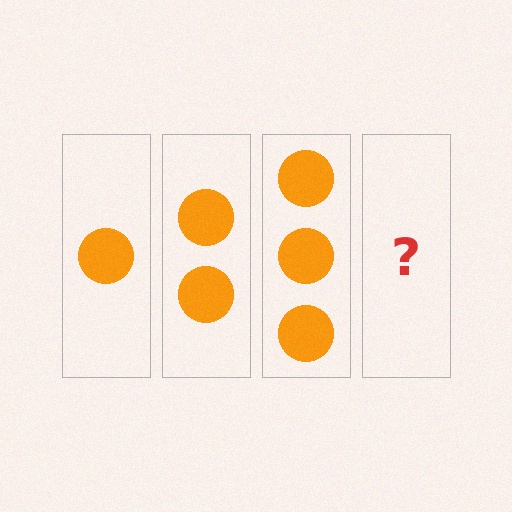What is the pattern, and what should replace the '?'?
The pattern is that each step adds one more circle. The '?' should be 4 circles.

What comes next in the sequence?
The next element should be 4 circles.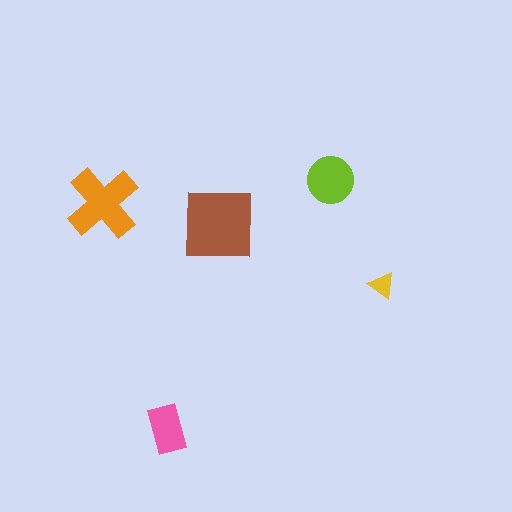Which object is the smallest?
The yellow triangle.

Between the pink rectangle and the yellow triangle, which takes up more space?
The pink rectangle.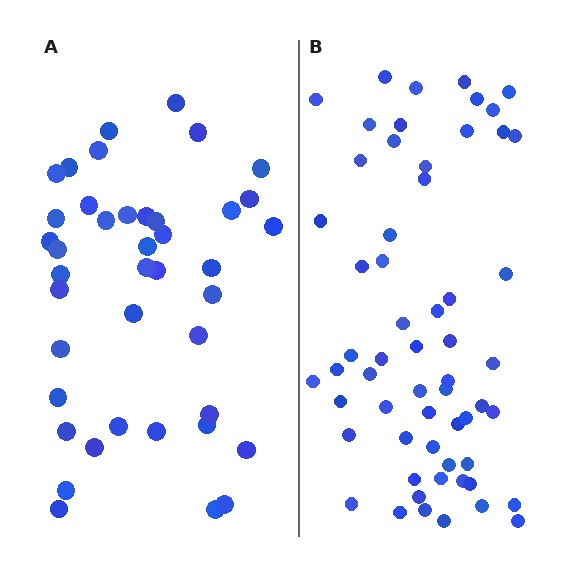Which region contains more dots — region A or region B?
Region B (the right region) has more dots.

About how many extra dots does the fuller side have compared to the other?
Region B has approximately 20 more dots than region A.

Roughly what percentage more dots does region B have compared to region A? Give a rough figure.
About 45% more.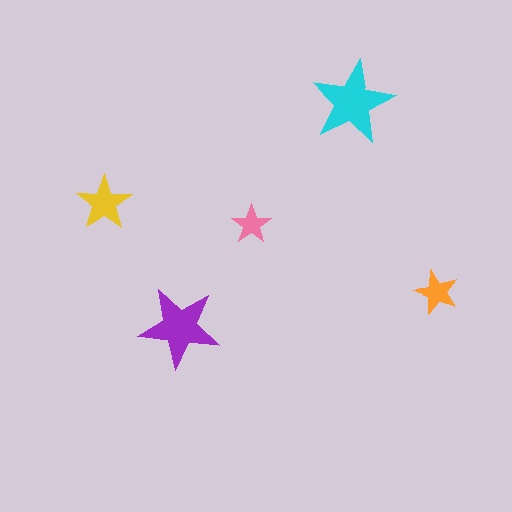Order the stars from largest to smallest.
the cyan one, the purple one, the yellow one, the orange one, the pink one.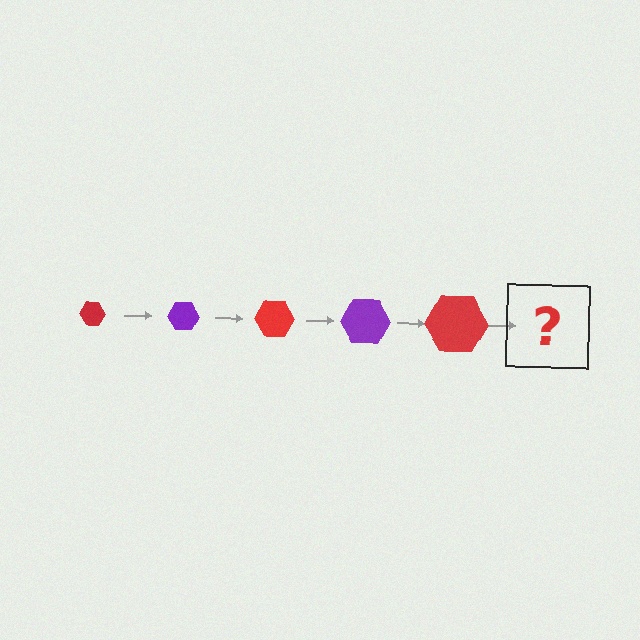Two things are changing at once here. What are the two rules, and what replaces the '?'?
The two rules are that the hexagon grows larger each step and the color cycles through red and purple. The '?' should be a purple hexagon, larger than the previous one.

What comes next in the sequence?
The next element should be a purple hexagon, larger than the previous one.